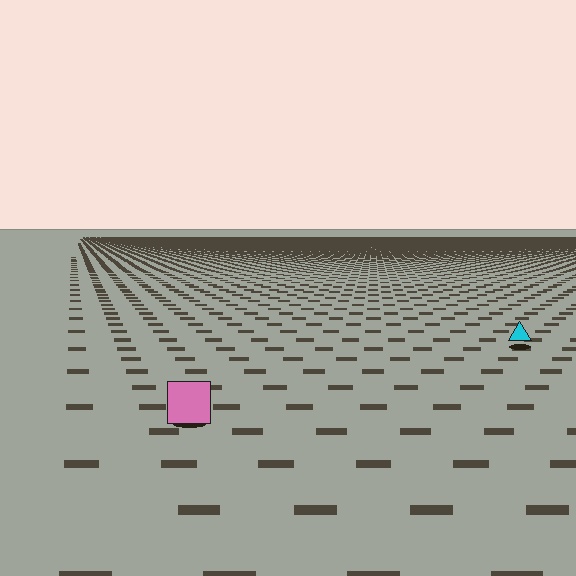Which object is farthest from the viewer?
The cyan triangle is farthest from the viewer. It appears smaller and the ground texture around it is denser.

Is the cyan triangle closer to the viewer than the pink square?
No. The pink square is closer — you can tell from the texture gradient: the ground texture is coarser near it.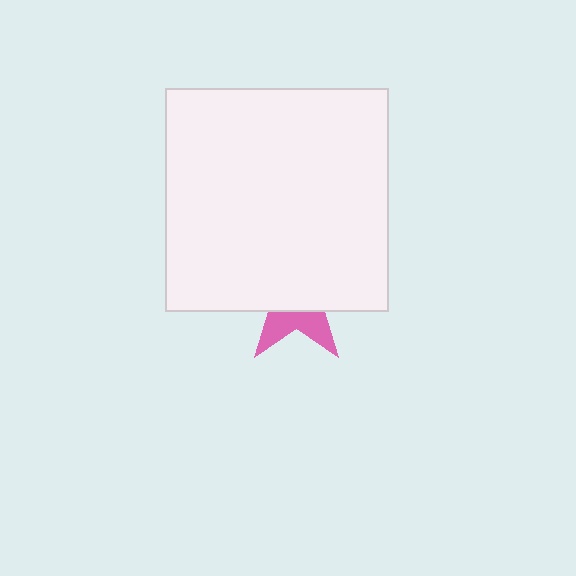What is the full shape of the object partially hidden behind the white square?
The partially hidden object is a pink star.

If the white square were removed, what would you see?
You would see the complete pink star.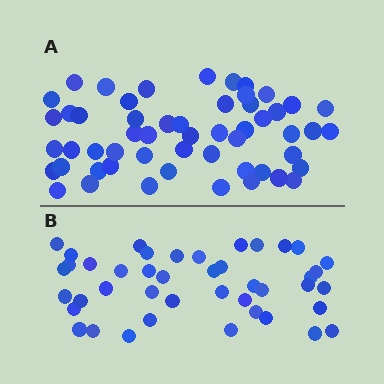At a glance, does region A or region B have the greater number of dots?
Region A (the top region) has more dots.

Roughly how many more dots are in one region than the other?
Region A has roughly 12 or so more dots than region B.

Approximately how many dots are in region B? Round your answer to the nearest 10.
About 40 dots. (The exact count is 43, which rounds to 40.)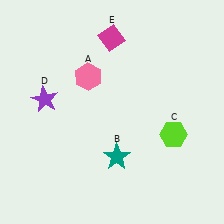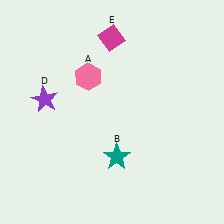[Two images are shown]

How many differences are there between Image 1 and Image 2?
There is 1 difference between the two images.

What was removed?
The lime hexagon (C) was removed in Image 2.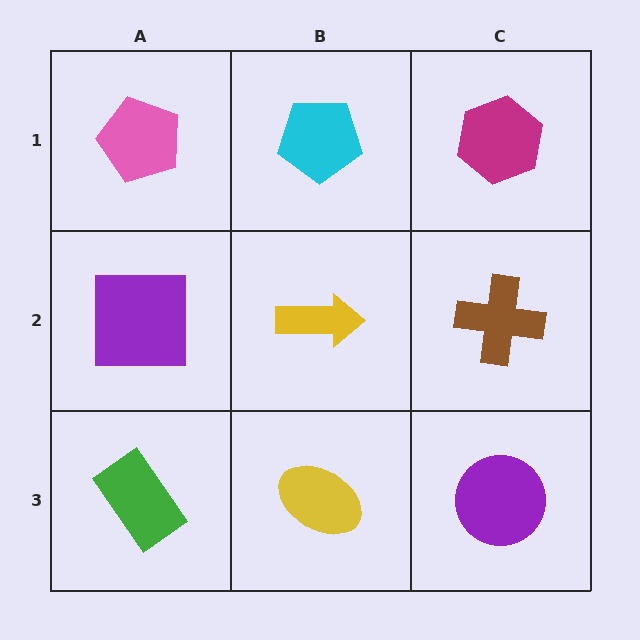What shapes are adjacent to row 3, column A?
A purple square (row 2, column A), a yellow ellipse (row 3, column B).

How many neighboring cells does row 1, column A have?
2.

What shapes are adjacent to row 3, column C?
A brown cross (row 2, column C), a yellow ellipse (row 3, column B).